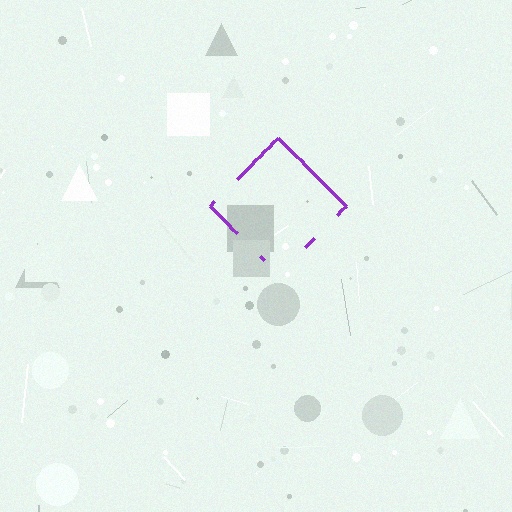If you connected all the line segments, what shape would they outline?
They would outline a diamond.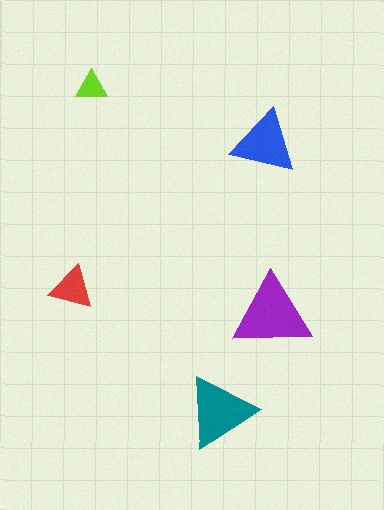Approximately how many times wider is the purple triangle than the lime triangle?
About 2.5 times wider.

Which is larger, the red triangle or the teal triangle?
The teal one.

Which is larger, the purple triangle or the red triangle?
The purple one.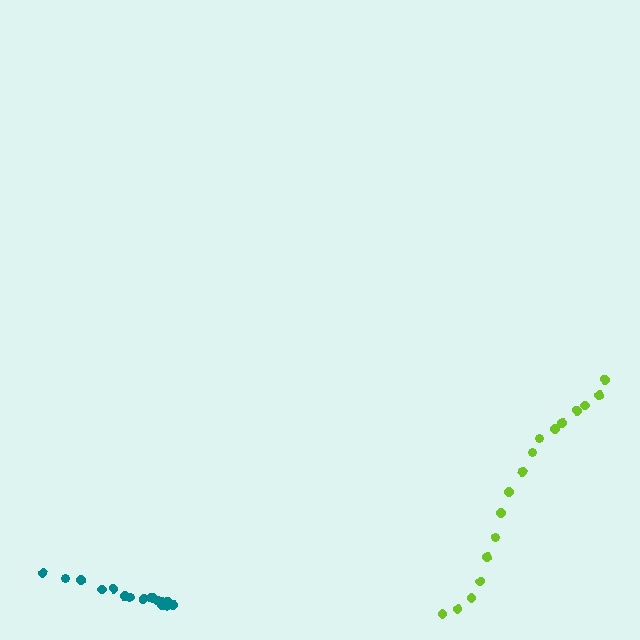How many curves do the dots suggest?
There are 2 distinct paths.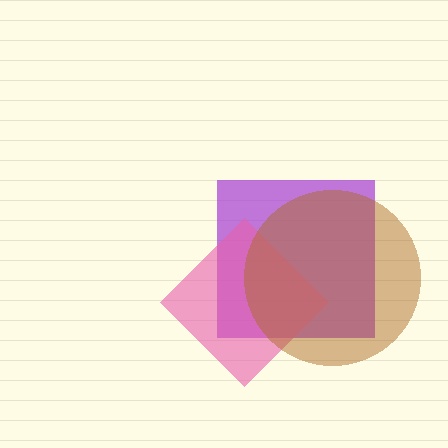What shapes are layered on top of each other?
The layered shapes are: a purple square, a pink diamond, a brown circle.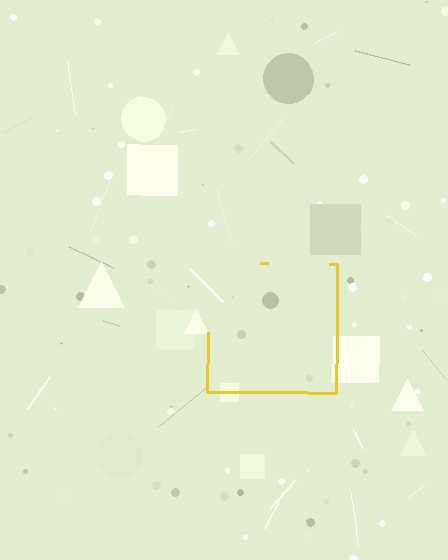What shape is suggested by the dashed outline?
The dashed outline suggests a square.